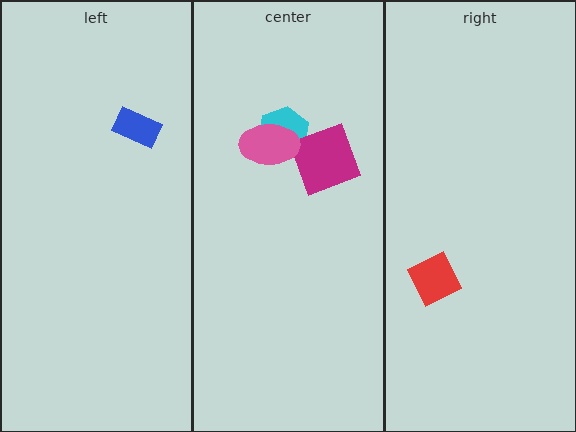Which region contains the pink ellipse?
The center region.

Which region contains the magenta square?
The center region.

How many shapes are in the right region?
1.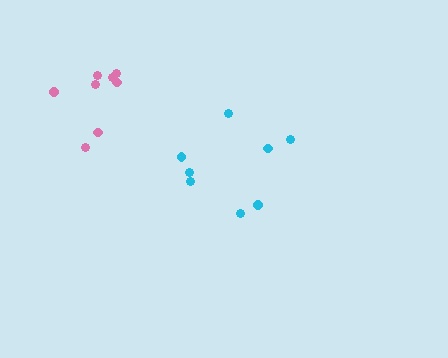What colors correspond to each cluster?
The clusters are colored: cyan, pink.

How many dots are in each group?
Group 1: 8 dots, Group 2: 8 dots (16 total).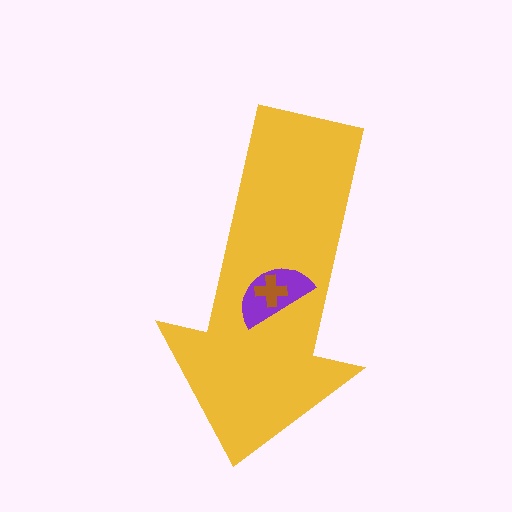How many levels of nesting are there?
3.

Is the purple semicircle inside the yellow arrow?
Yes.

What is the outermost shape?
The yellow arrow.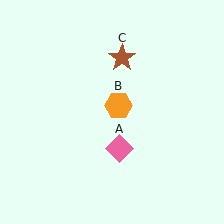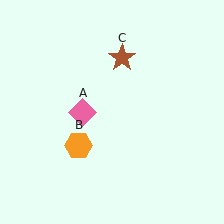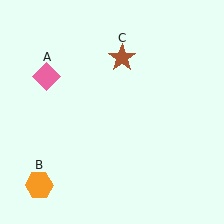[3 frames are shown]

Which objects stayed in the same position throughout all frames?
Brown star (object C) remained stationary.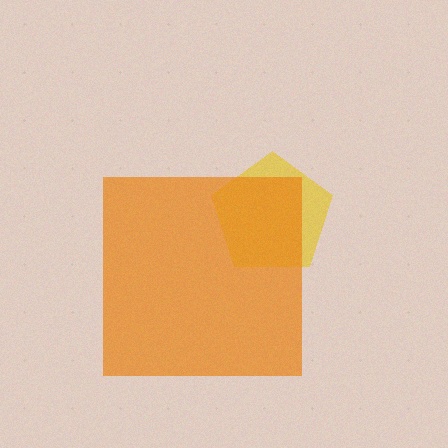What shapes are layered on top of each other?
The layered shapes are: a yellow pentagon, an orange square.